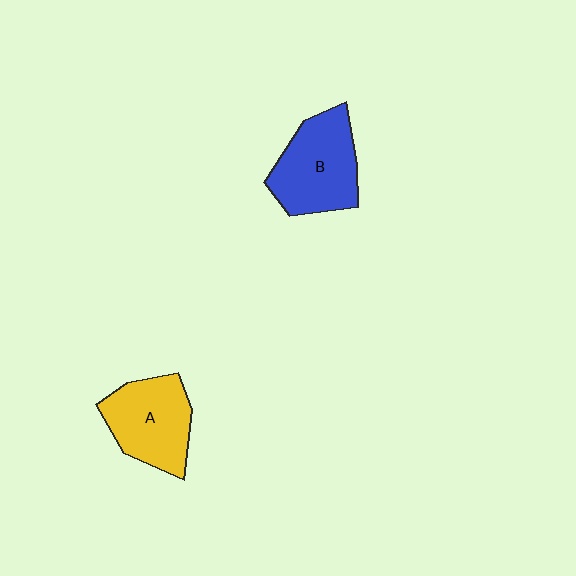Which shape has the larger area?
Shape B (blue).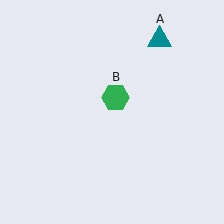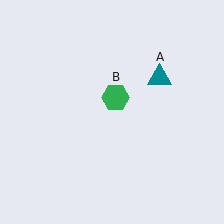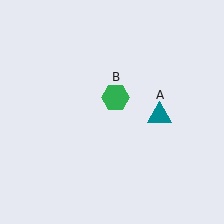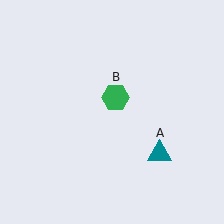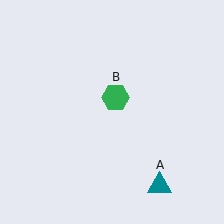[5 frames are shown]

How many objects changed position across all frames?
1 object changed position: teal triangle (object A).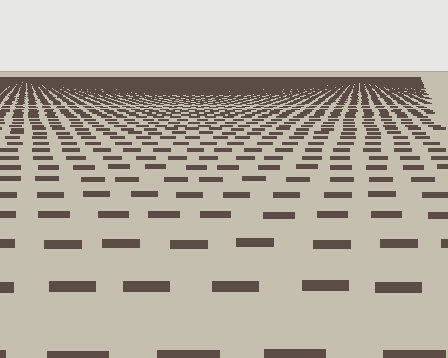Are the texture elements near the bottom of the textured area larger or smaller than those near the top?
Larger. Near the bottom, elements are closer to the viewer and appear at a bigger on-screen size.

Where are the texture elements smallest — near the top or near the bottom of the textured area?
Near the top.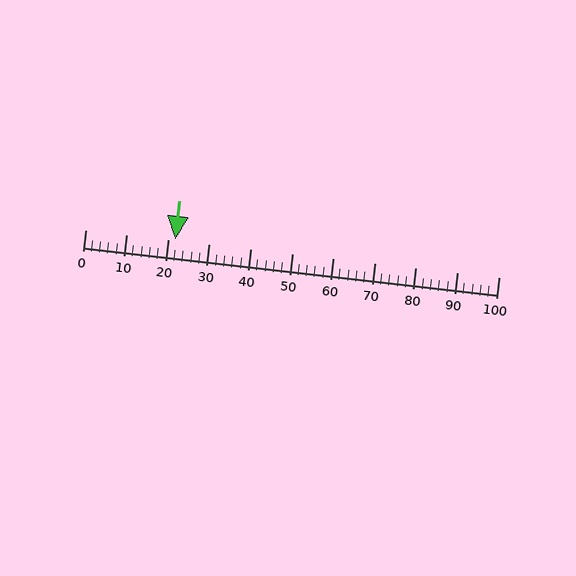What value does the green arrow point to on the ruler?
The green arrow points to approximately 22.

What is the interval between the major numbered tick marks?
The major tick marks are spaced 10 units apart.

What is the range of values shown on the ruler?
The ruler shows values from 0 to 100.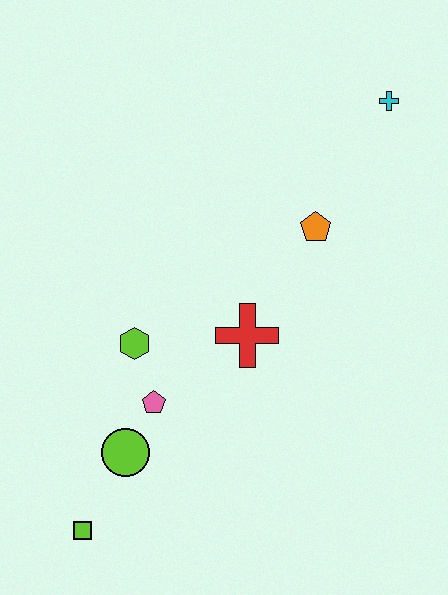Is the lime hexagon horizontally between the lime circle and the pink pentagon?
Yes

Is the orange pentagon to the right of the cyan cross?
No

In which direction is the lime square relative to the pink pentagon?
The lime square is below the pink pentagon.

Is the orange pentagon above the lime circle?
Yes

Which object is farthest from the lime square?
The cyan cross is farthest from the lime square.